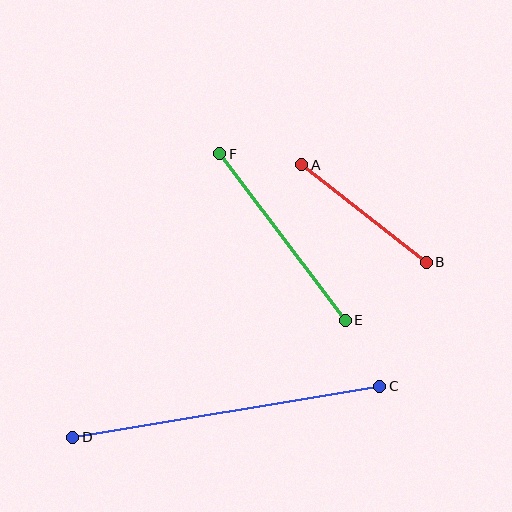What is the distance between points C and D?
The distance is approximately 311 pixels.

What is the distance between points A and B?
The distance is approximately 158 pixels.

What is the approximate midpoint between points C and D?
The midpoint is at approximately (226, 412) pixels.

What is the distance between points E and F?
The distance is approximately 209 pixels.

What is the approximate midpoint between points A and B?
The midpoint is at approximately (364, 213) pixels.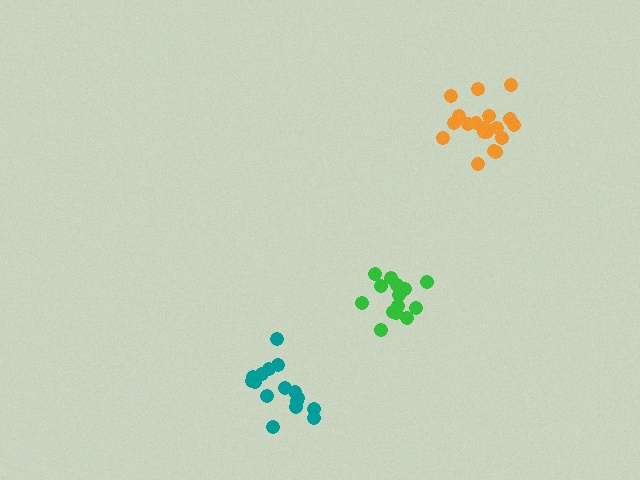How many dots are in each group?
Group 1: 16 dots, Group 2: 19 dots, Group 3: 14 dots (49 total).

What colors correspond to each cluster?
The clusters are colored: teal, orange, green.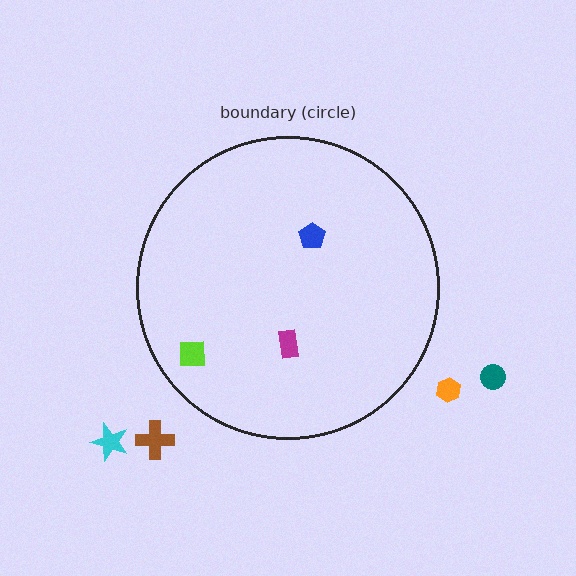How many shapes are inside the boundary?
3 inside, 4 outside.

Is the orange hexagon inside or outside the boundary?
Outside.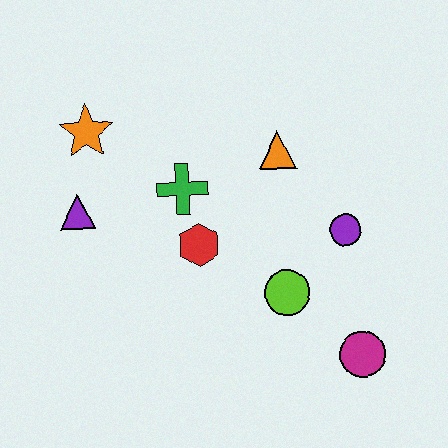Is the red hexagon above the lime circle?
Yes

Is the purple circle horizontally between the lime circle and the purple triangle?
No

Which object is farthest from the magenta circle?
The orange star is farthest from the magenta circle.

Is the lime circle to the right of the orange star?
Yes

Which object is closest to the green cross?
The red hexagon is closest to the green cross.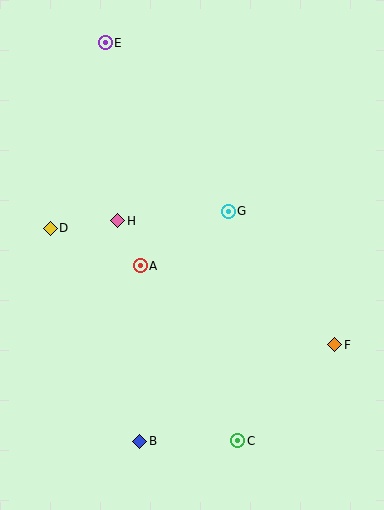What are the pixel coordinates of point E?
Point E is at (105, 43).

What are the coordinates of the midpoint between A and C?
The midpoint between A and C is at (189, 353).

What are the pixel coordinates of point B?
Point B is at (139, 441).